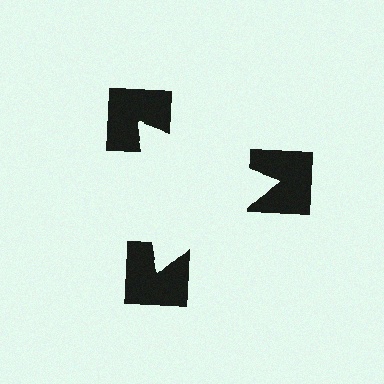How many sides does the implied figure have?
3 sides.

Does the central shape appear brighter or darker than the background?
It typically appears slightly brighter than the background, even though no actual brightness change is drawn.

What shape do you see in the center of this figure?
An illusory triangle — its edges are inferred from the aligned wedge cuts in the notched squares, not physically drawn.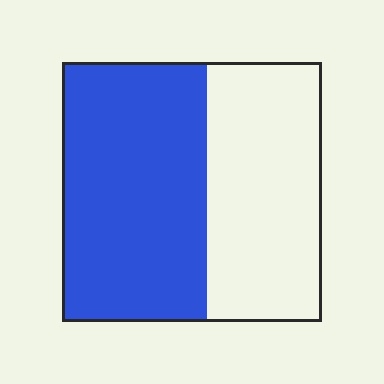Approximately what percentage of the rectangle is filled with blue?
Approximately 55%.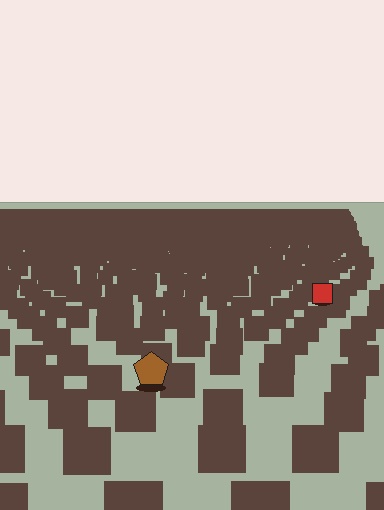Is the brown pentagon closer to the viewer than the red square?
Yes. The brown pentagon is closer — you can tell from the texture gradient: the ground texture is coarser near it.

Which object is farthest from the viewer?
The red square is farthest from the viewer. It appears smaller and the ground texture around it is denser.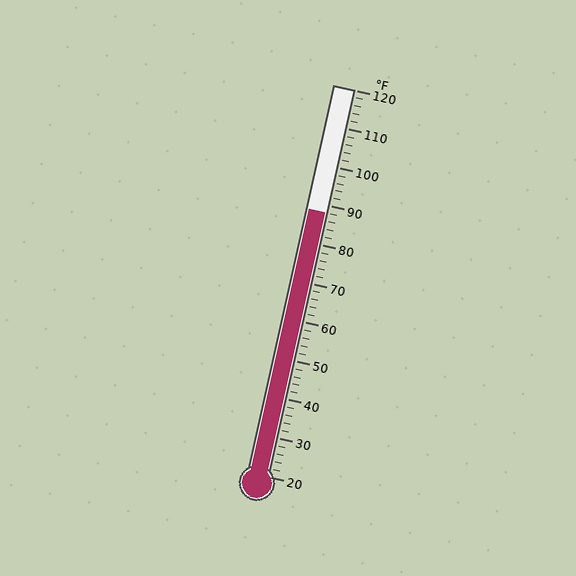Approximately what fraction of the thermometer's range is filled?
The thermometer is filled to approximately 70% of its range.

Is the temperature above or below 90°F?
The temperature is below 90°F.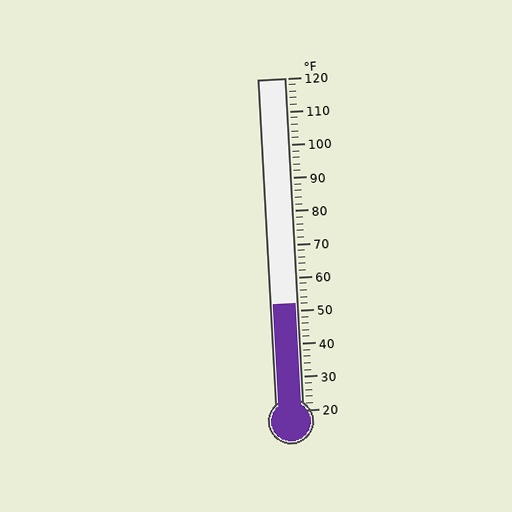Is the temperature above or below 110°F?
The temperature is below 110°F.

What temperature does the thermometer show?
The thermometer shows approximately 52°F.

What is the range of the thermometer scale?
The thermometer scale ranges from 20°F to 120°F.